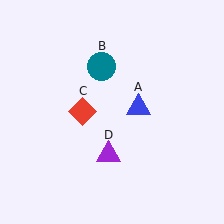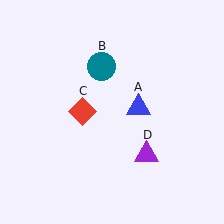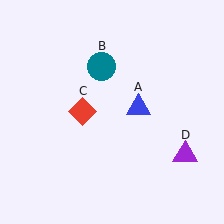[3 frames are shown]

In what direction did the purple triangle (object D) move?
The purple triangle (object D) moved right.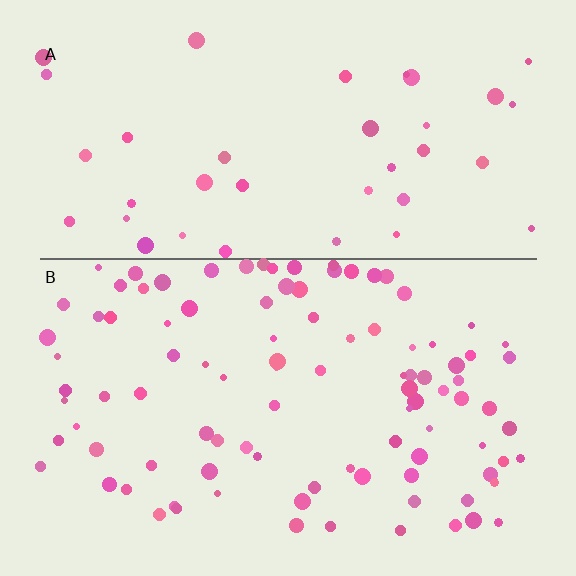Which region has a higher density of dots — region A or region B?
B (the bottom).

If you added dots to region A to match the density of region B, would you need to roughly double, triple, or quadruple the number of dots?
Approximately triple.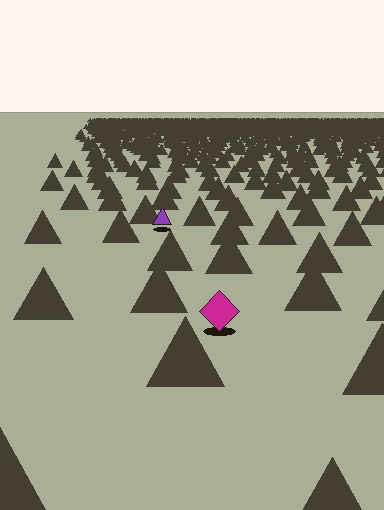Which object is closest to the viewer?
The magenta diamond is closest. The texture marks near it are larger and more spread out.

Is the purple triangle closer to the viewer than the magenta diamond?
No. The magenta diamond is closer — you can tell from the texture gradient: the ground texture is coarser near it.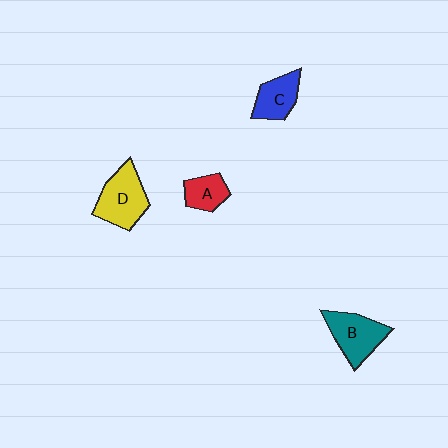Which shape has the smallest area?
Shape A (red).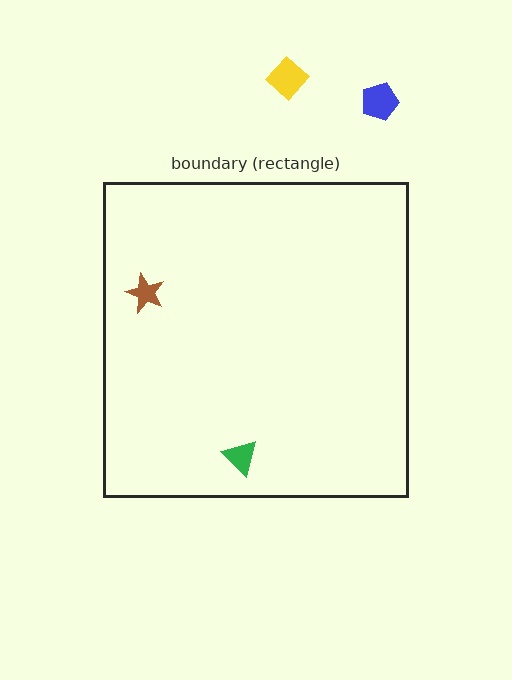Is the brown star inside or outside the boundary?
Inside.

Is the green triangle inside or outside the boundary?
Inside.